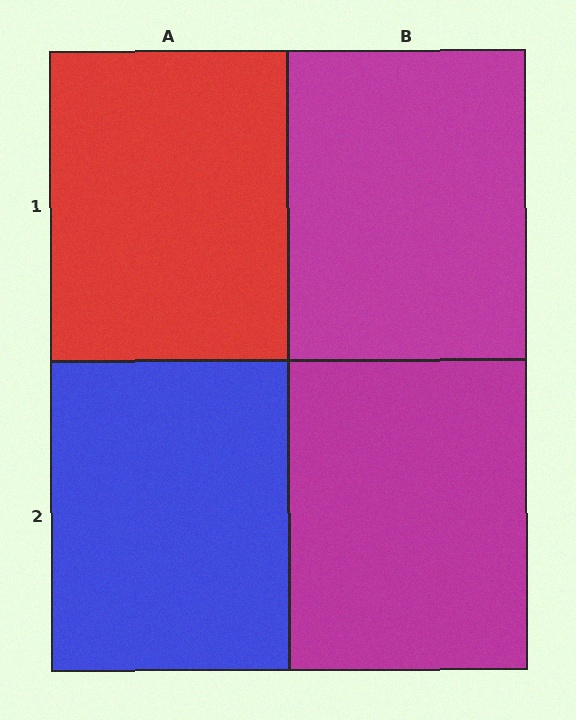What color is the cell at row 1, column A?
Red.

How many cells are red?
1 cell is red.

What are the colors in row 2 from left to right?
Blue, magenta.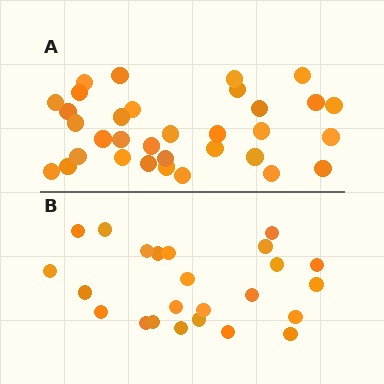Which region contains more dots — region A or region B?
Region A (the top region) has more dots.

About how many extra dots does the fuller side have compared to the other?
Region A has roughly 8 or so more dots than region B.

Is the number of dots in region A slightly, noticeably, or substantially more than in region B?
Region A has noticeably more, but not dramatically so. The ratio is roughly 1.4 to 1.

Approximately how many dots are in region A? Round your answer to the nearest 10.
About 30 dots. (The exact count is 33, which rounds to 30.)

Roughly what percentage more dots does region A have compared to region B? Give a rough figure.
About 40% more.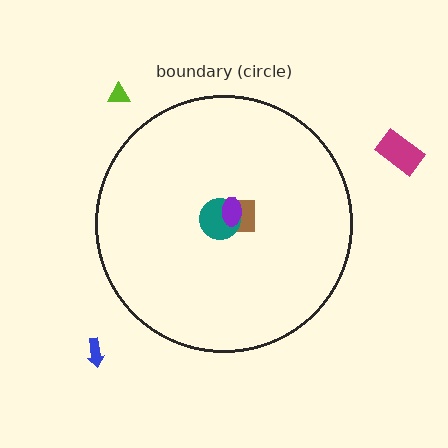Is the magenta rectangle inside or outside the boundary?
Outside.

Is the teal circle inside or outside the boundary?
Inside.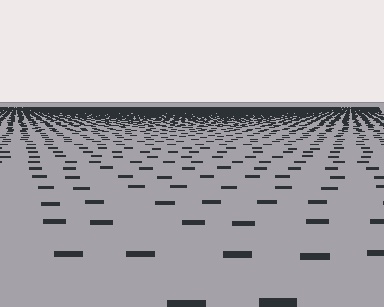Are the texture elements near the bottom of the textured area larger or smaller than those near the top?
Larger. Near the bottom, elements are closer to the viewer and appear at a bigger on-screen size.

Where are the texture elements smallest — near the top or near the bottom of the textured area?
Near the top.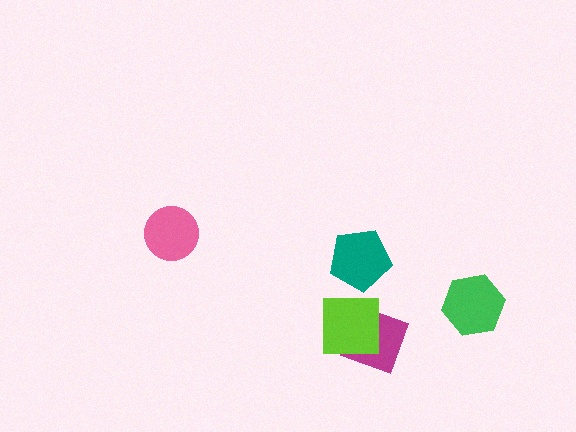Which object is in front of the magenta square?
The lime square is in front of the magenta square.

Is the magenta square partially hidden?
Yes, it is partially covered by another shape.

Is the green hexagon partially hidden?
No, no other shape covers it.